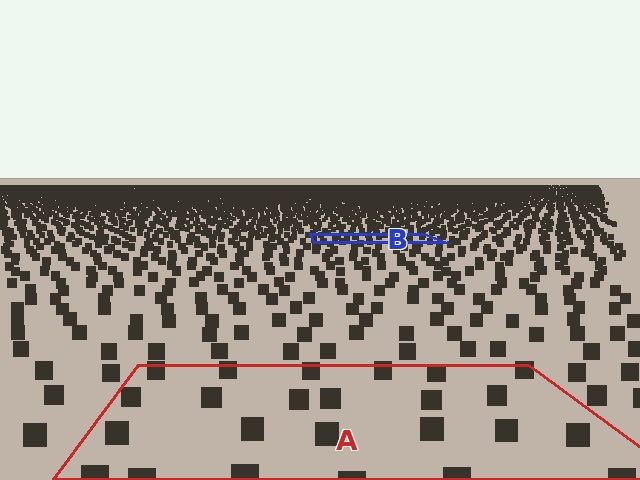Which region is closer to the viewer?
Region A is closer. The texture elements there are larger and more spread out.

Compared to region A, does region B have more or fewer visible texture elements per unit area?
Region B has more texture elements per unit area — they are packed more densely because it is farther away.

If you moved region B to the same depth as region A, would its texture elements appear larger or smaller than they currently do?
They would appear larger. At a closer depth, the same texture elements are projected at a bigger on-screen size.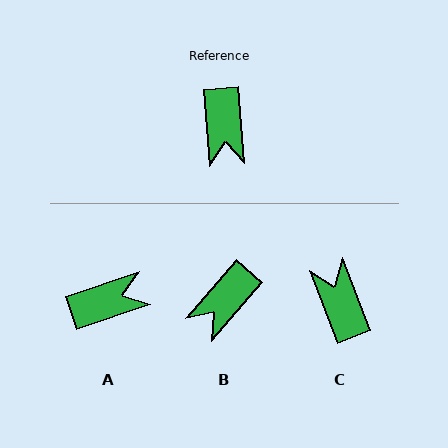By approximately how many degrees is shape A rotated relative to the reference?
Approximately 104 degrees counter-clockwise.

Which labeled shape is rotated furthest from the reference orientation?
C, about 164 degrees away.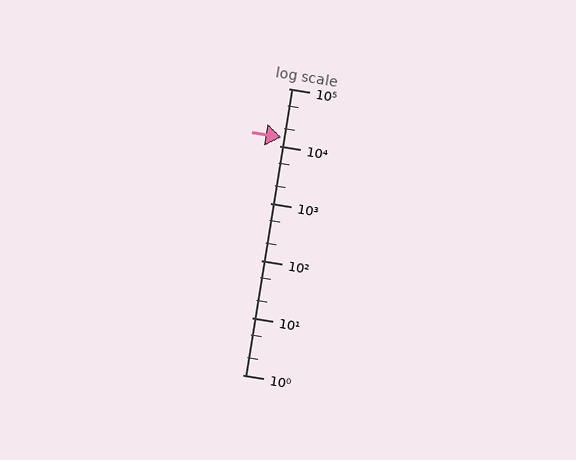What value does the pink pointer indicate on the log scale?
The pointer indicates approximately 14000.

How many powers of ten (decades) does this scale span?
The scale spans 5 decades, from 1 to 100000.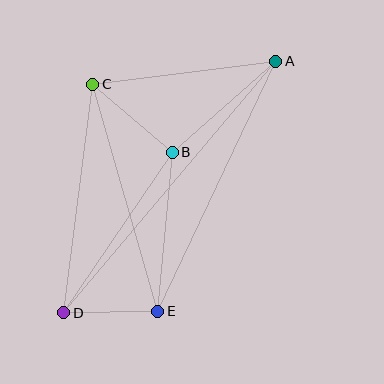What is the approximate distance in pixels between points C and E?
The distance between C and E is approximately 236 pixels.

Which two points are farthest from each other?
Points A and D are farthest from each other.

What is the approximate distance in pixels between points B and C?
The distance between B and C is approximately 105 pixels.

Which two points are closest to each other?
Points D and E are closest to each other.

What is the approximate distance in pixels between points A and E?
The distance between A and E is approximately 276 pixels.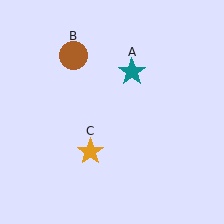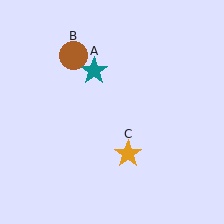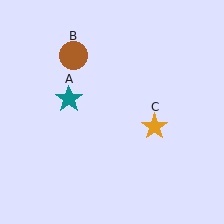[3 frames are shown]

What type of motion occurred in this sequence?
The teal star (object A), orange star (object C) rotated counterclockwise around the center of the scene.